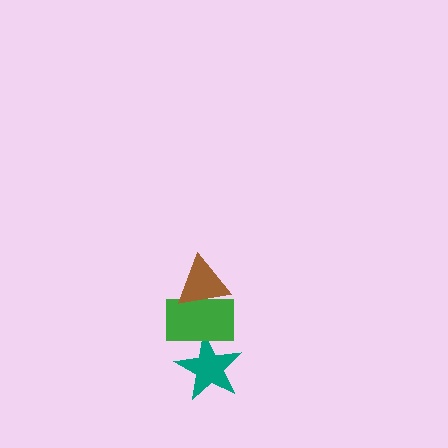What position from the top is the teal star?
The teal star is 3rd from the top.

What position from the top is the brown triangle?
The brown triangle is 1st from the top.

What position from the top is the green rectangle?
The green rectangle is 2nd from the top.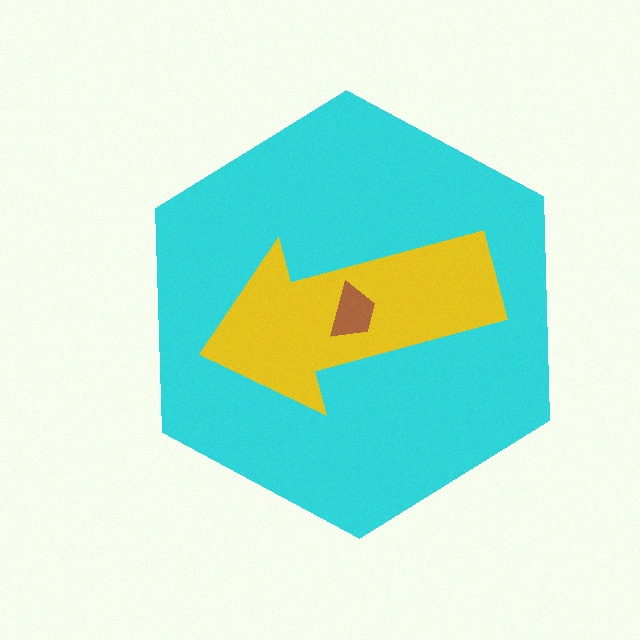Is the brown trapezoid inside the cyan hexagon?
Yes.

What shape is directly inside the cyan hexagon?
The yellow arrow.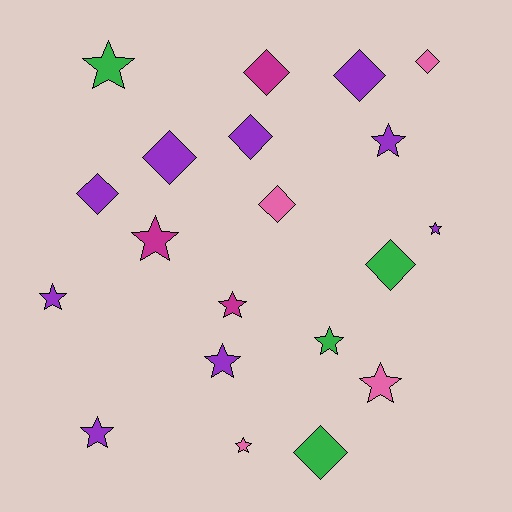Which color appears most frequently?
Purple, with 9 objects.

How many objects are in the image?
There are 20 objects.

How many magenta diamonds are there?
There is 1 magenta diamond.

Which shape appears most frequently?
Star, with 11 objects.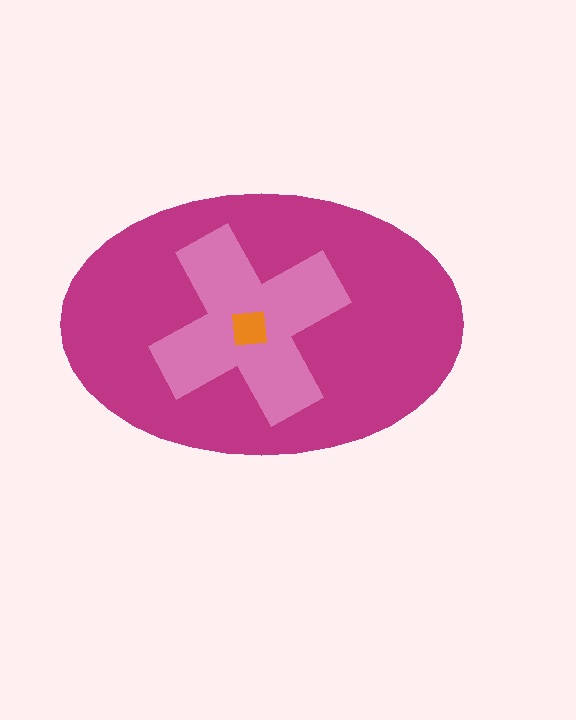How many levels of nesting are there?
3.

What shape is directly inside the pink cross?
The orange square.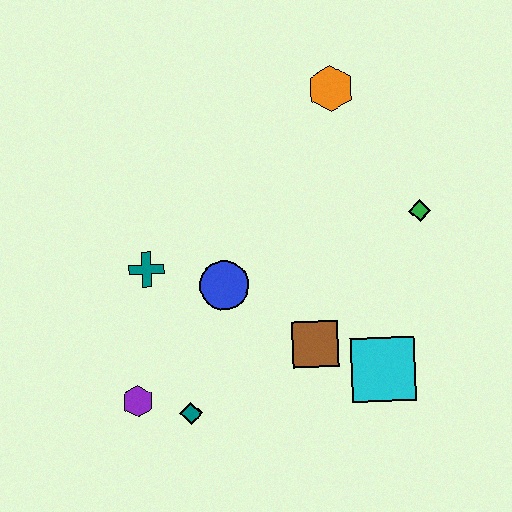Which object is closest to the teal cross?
The blue circle is closest to the teal cross.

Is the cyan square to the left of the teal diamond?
No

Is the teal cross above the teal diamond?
Yes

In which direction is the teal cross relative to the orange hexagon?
The teal cross is to the left of the orange hexagon.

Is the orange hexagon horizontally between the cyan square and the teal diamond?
Yes